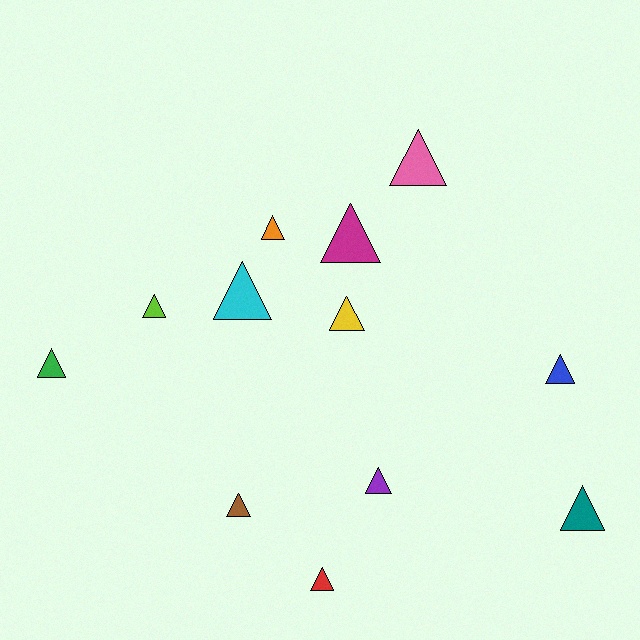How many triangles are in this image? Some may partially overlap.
There are 12 triangles.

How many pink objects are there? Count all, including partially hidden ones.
There is 1 pink object.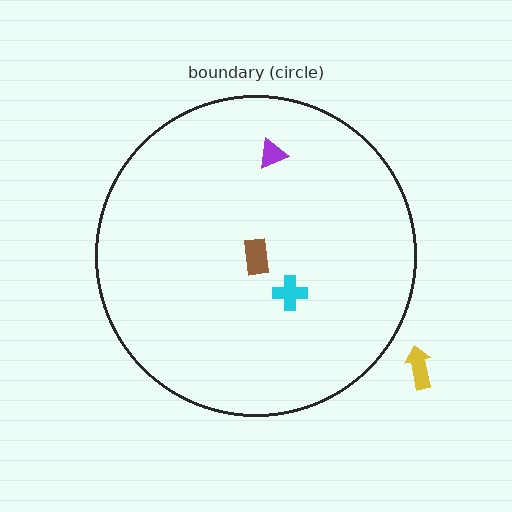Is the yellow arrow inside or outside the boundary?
Outside.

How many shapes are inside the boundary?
3 inside, 1 outside.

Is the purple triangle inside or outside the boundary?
Inside.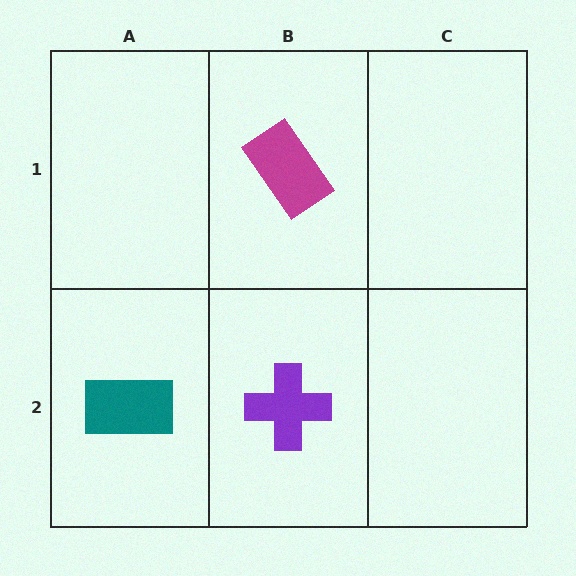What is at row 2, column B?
A purple cross.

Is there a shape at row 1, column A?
No, that cell is empty.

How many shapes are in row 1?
1 shape.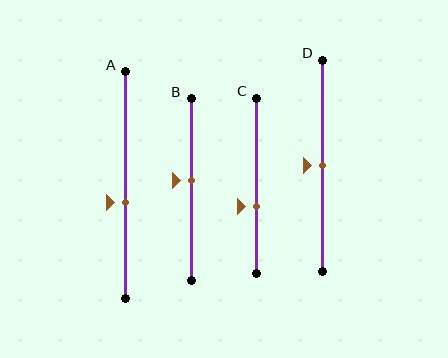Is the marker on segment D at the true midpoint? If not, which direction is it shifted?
Yes, the marker on segment D is at the true midpoint.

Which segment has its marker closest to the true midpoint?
Segment D has its marker closest to the true midpoint.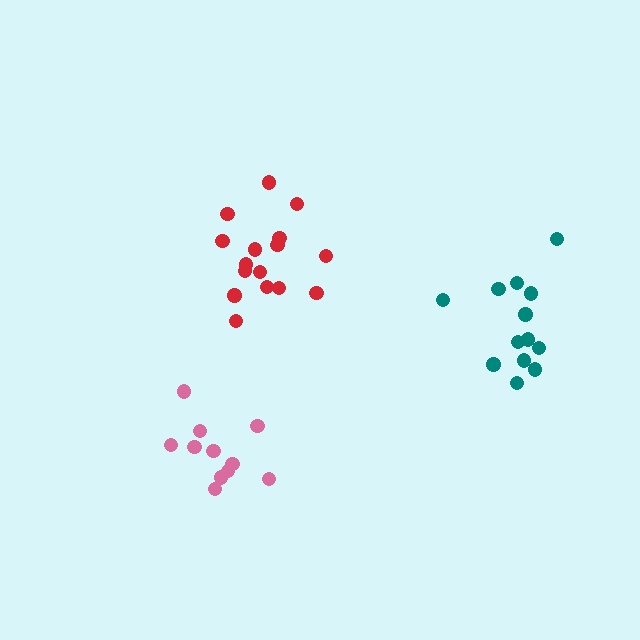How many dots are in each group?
Group 1: 16 dots, Group 2: 13 dots, Group 3: 11 dots (40 total).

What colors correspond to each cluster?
The clusters are colored: red, teal, pink.